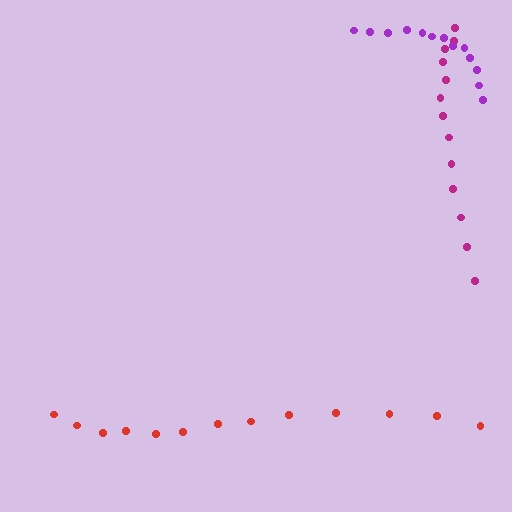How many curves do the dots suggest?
There are 3 distinct paths.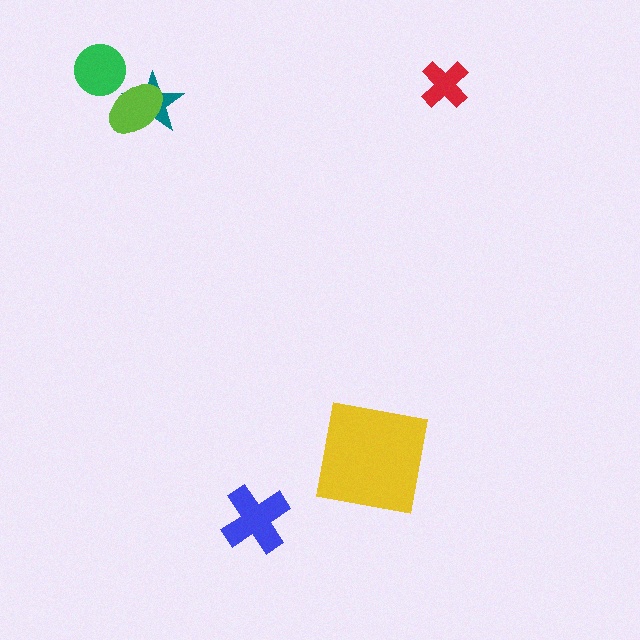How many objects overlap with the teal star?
1 object overlaps with the teal star.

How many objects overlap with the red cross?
0 objects overlap with the red cross.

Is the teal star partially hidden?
Yes, it is partially covered by another shape.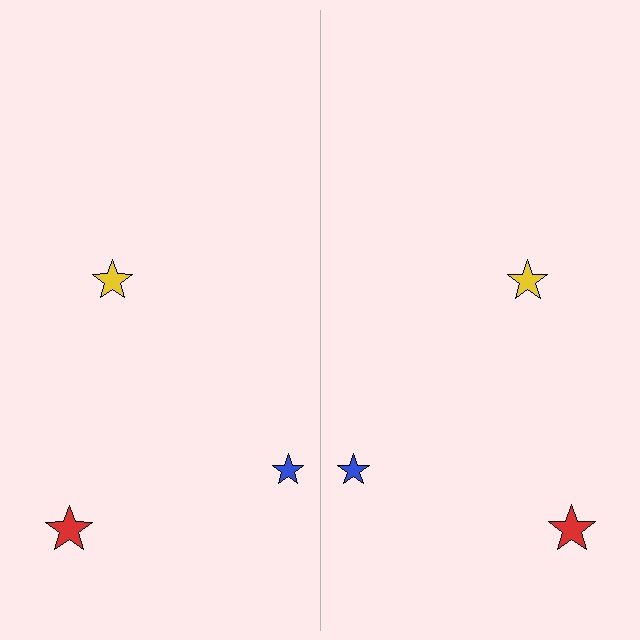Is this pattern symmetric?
Yes, this pattern has bilateral (reflection) symmetry.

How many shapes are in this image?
There are 6 shapes in this image.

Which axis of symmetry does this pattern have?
The pattern has a vertical axis of symmetry running through the center of the image.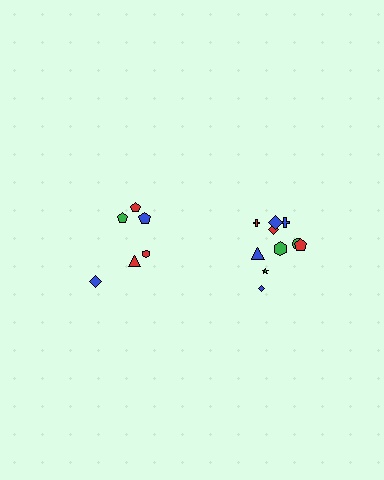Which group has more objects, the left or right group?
The right group.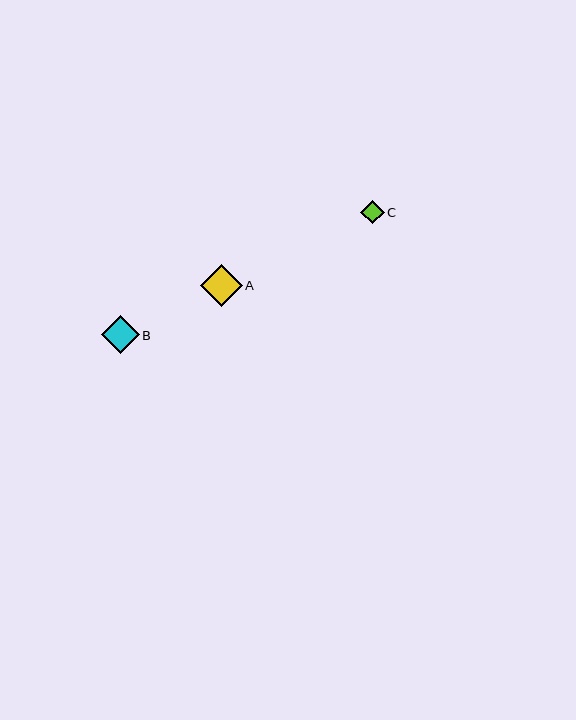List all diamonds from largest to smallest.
From largest to smallest: A, B, C.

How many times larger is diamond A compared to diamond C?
Diamond A is approximately 1.8 times the size of diamond C.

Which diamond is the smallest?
Diamond C is the smallest with a size of approximately 23 pixels.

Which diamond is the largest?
Diamond A is the largest with a size of approximately 42 pixels.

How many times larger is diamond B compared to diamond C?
Diamond B is approximately 1.6 times the size of diamond C.